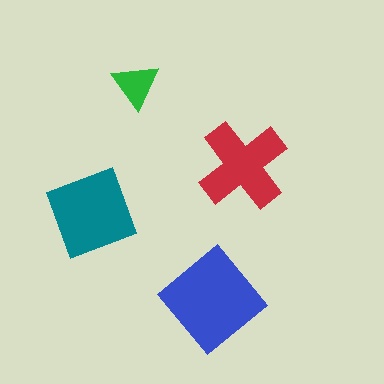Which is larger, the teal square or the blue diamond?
The blue diamond.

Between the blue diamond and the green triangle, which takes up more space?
The blue diamond.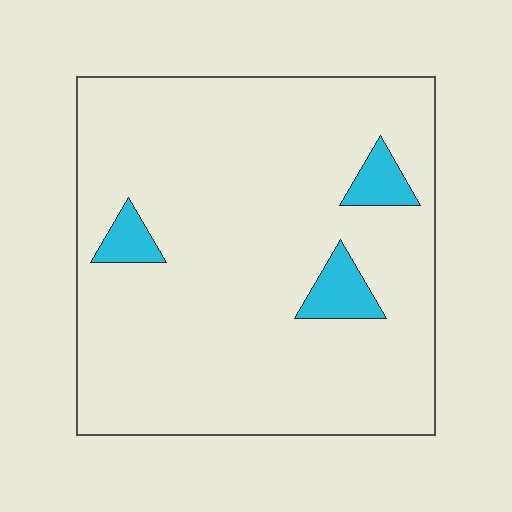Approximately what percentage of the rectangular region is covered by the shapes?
Approximately 5%.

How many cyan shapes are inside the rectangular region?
3.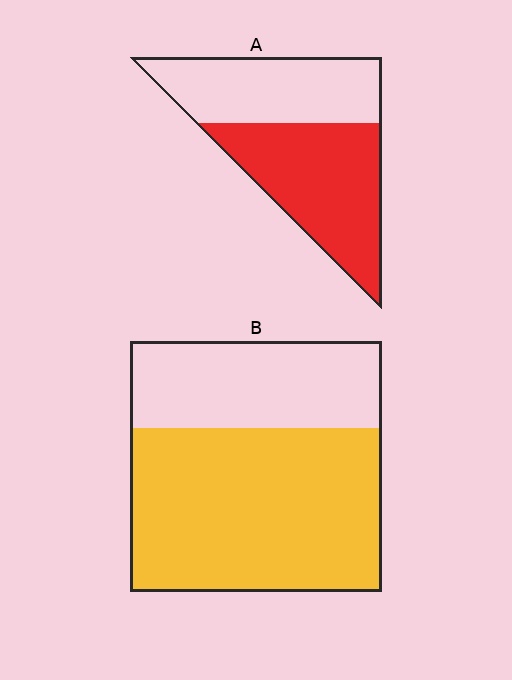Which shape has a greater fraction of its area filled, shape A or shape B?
Shape B.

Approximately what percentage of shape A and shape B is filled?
A is approximately 55% and B is approximately 65%.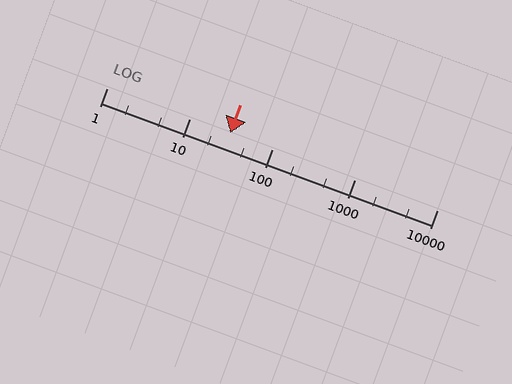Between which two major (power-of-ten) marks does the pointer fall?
The pointer is between 10 and 100.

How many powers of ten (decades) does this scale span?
The scale spans 4 decades, from 1 to 10000.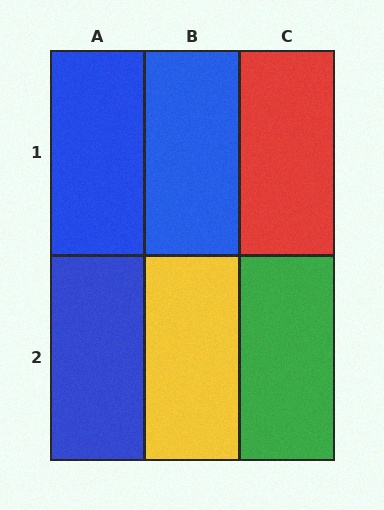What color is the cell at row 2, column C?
Green.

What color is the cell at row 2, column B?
Yellow.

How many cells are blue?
3 cells are blue.